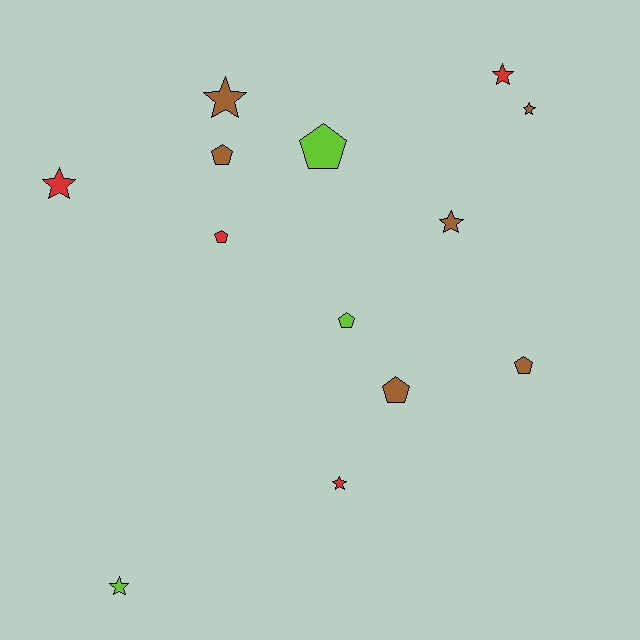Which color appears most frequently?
Brown, with 6 objects.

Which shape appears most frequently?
Star, with 7 objects.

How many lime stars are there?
There is 1 lime star.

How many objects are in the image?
There are 13 objects.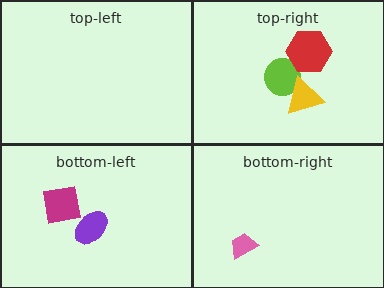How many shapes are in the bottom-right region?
1.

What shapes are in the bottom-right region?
The pink trapezoid.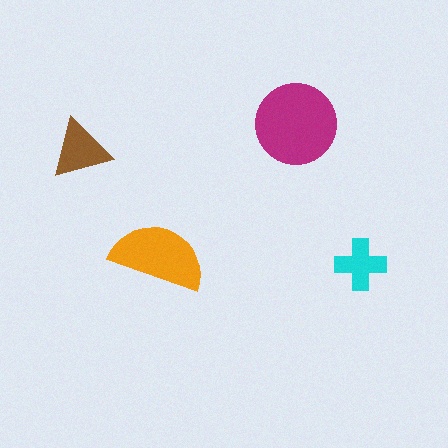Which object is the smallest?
The cyan cross.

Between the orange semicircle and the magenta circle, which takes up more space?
The magenta circle.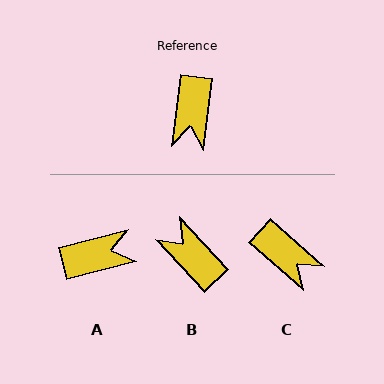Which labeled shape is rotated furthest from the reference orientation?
B, about 130 degrees away.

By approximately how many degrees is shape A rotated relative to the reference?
Approximately 112 degrees counter-clockwise.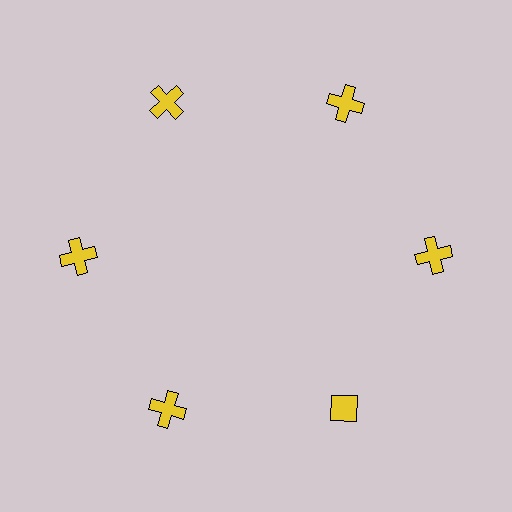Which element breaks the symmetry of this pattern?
The yellow diamond at roughly the 5 o'clock position breaks the symmetry. All other shapes are yellow crosses.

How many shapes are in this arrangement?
There are 6 shapes arranged in a ring pattern.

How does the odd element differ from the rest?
It has a different shape: diamond instead of cross.